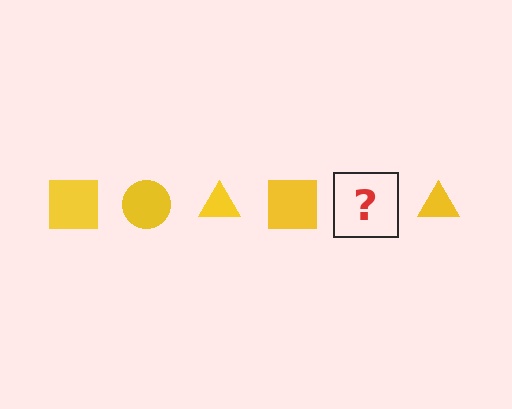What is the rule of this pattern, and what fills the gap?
The rule is that the pattern cycles through square, circle, triangle shapes in yellow. The gap should be filled with a yellow circle.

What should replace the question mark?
The question mark should be replaced with a yellow circle.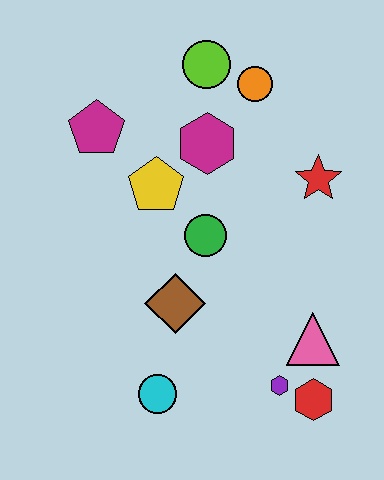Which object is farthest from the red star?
The cyan circle is farthest from the red star.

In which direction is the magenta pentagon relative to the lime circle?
The magenta pentagon is to the left of the lime circle.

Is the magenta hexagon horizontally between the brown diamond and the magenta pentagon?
No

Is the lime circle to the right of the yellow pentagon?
Yes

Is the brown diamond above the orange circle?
No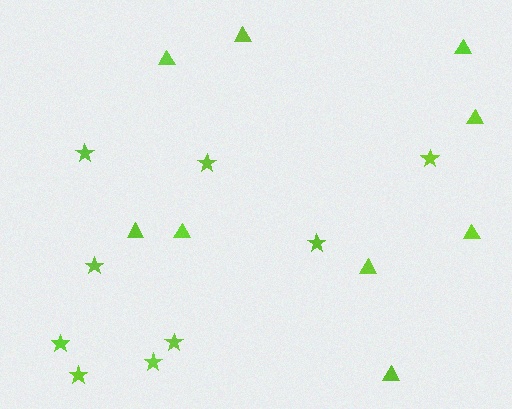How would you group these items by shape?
There are 2 groups: one group of triangles (9) and one group of stars (9).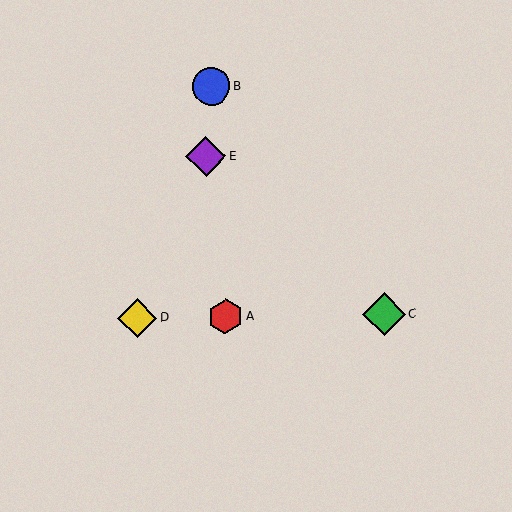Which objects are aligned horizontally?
Objects A, C, D are aligned horizontally.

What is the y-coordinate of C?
Object C is at y≈314.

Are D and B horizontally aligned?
No, D is at y≈318 and B is at y≈86.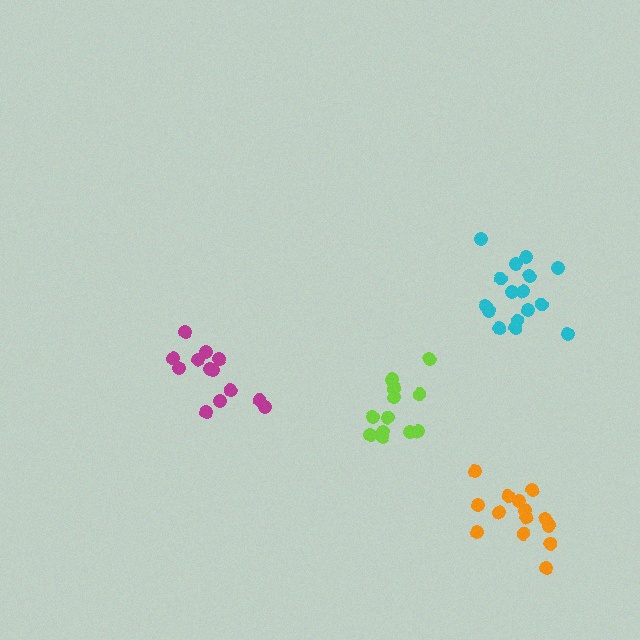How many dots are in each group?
Group 1: 13 dots, Group 2: 14 dots, Group 3: 13 dots, Group 4: 16 dots (56 total).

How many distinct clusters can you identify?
There are 4 distinct clusters.